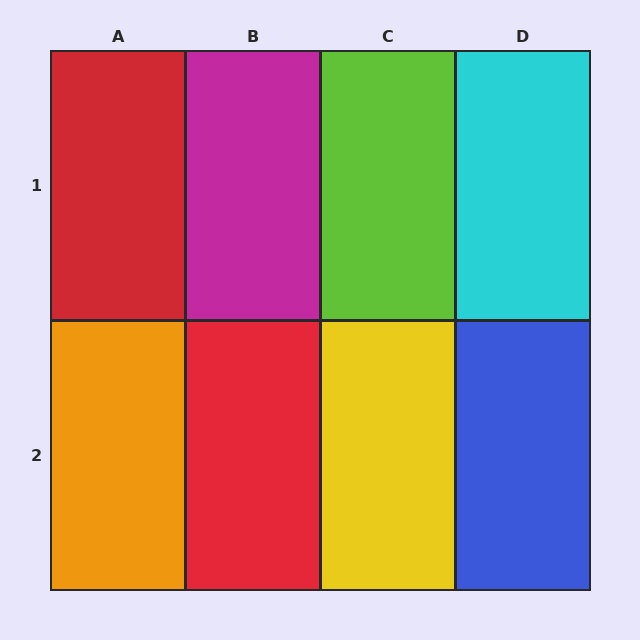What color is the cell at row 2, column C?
Yellow.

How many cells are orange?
1 cell is orange.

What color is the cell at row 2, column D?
Blue.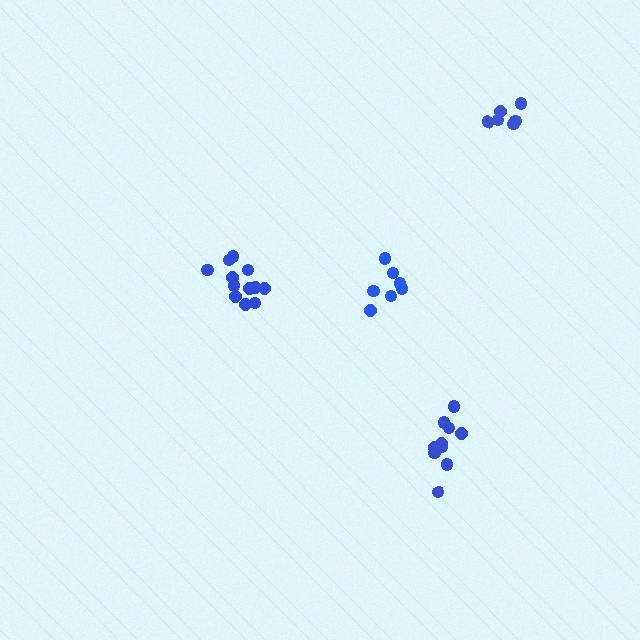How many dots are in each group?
Group 1: 7 dots, Group 2: 6 dots, Group 3: 12 dots, Group 4: 10 dots (35 total).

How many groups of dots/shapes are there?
There are 4 groups.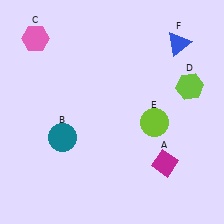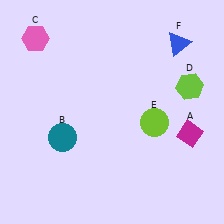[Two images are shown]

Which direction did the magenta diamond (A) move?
The magenta diamond (A) moved up.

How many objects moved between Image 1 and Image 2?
1 object moved between the two images.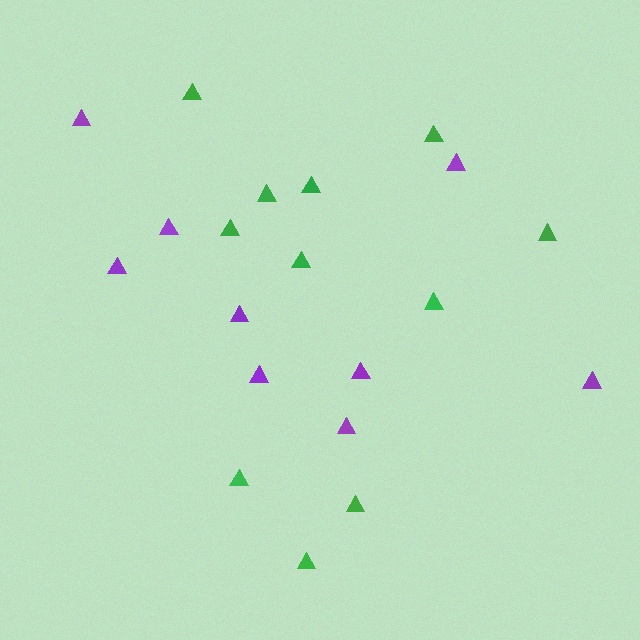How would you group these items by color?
There are 2 groups: one group of green triangles (11) and one group of purple triangles (9).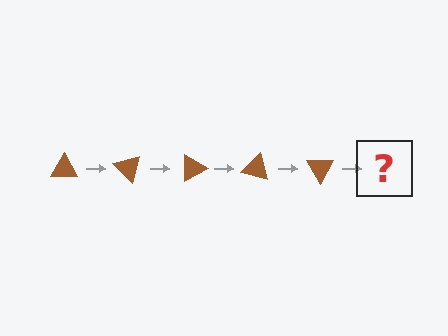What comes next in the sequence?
The next element should be a brown triangle rotated 225 degrees.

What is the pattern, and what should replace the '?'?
The pattern is that the triangle rotates 45 degrees each step. The '?' should be a brown triangle rotated 225 degrees.